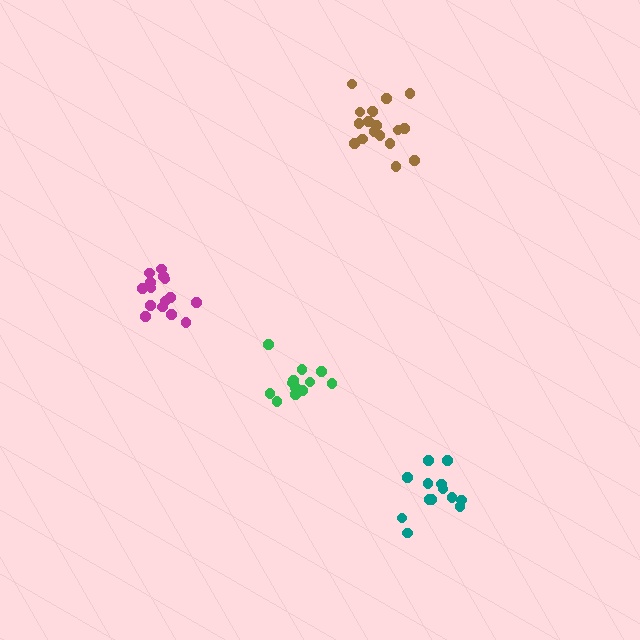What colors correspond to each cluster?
The clusters are colored: green, brown, magenta, teal.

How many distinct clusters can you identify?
There are 4 distinct clusters.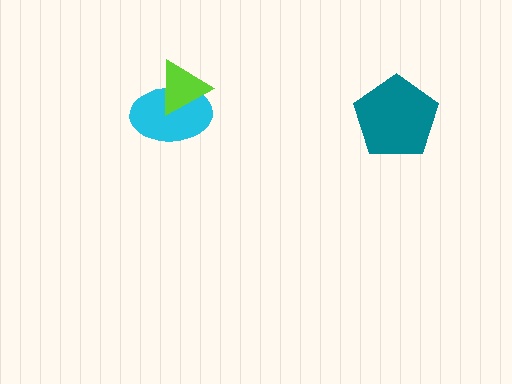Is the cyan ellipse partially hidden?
Yes, it is partially covered by another shape.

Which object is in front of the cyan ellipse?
The lime triangle is in front of the cyan ellipse.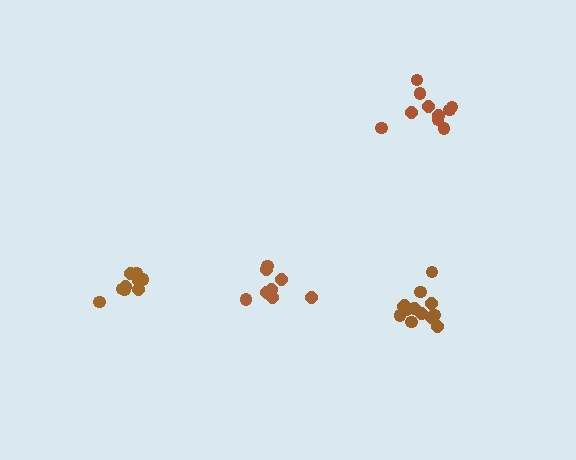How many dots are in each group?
Group 1: 9 dots, Group 2: 10 dots, Group 3: 13 dots, Group 4: 9 dots (41 total).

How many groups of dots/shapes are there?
There are 4 groups.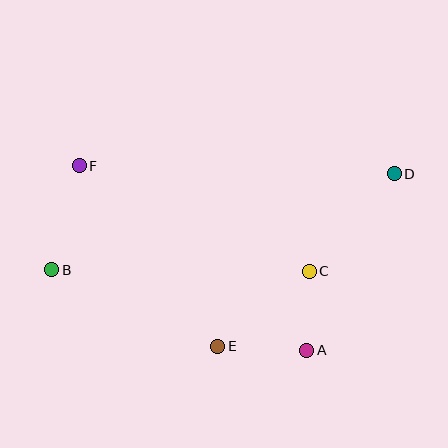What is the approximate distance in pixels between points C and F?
The distance between C and F is approximately 253 pixels.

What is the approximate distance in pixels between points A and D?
The distance between A and D is approximately 197 pixels.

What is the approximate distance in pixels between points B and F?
The distance between B and F is approximately 108 pixels.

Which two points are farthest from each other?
Points B and D are farthest from each other.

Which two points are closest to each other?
Points A and C are closest to each other.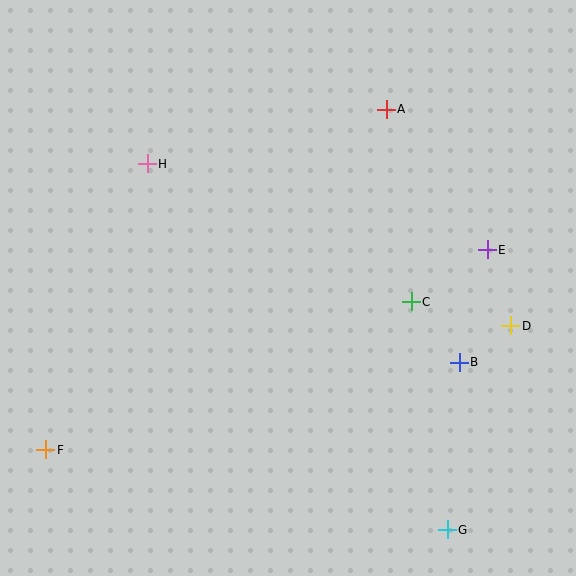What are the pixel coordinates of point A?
Point A is at (386, 109).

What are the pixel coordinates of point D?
Point D is at (511, 326).